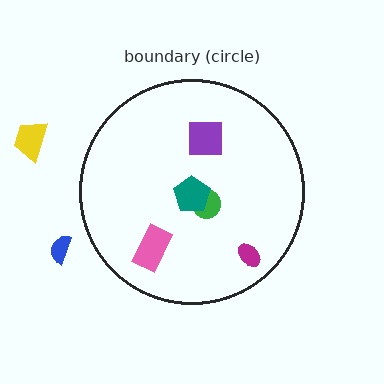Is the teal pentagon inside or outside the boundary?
Inside.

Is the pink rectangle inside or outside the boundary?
Inside.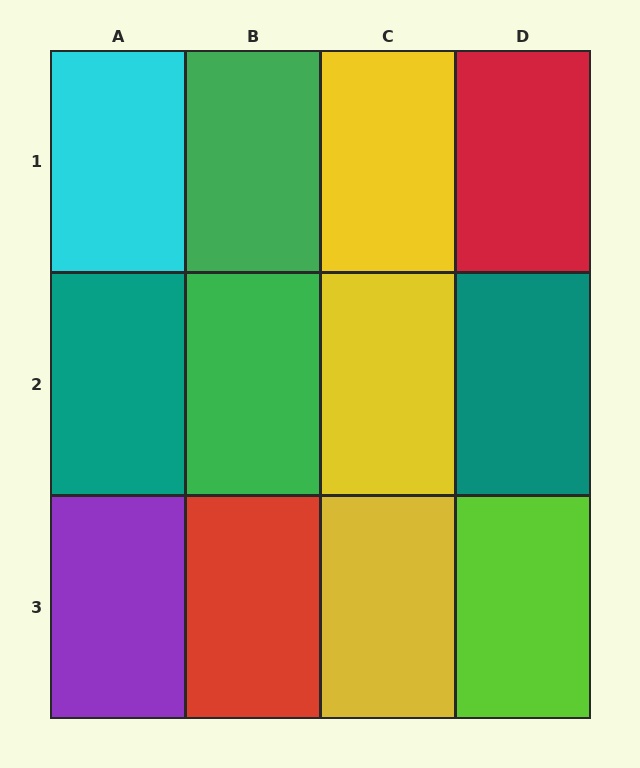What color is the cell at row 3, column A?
Purple.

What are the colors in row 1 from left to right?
Cyan, green, yellow, red.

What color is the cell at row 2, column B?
Green.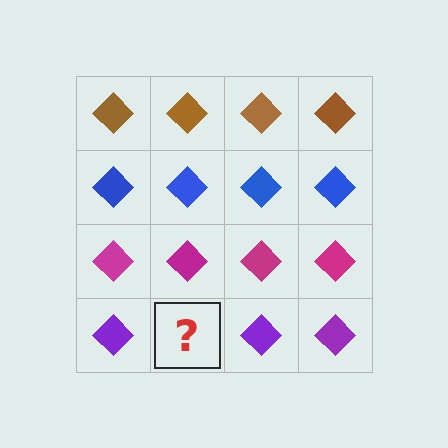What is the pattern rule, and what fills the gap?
The rule is that each row has a consistent color. The gap should be filled with a purple diamond.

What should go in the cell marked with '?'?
The missing cell should contain a purple diamond.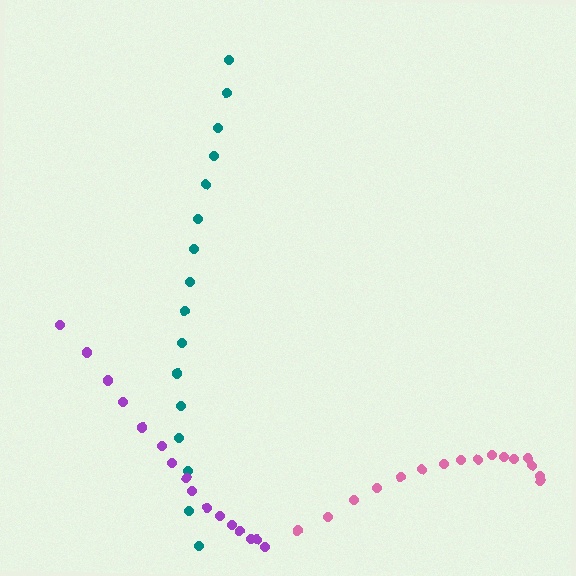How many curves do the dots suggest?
There are 3 distinct paths.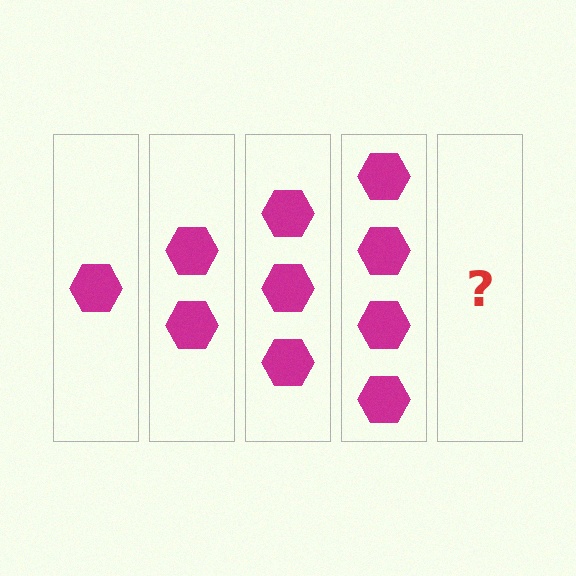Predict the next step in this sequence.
The next step is 5 hexagons.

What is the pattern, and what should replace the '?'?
The pattern is that each step adds one more hexagon. The '?' should be 5 hexagons.